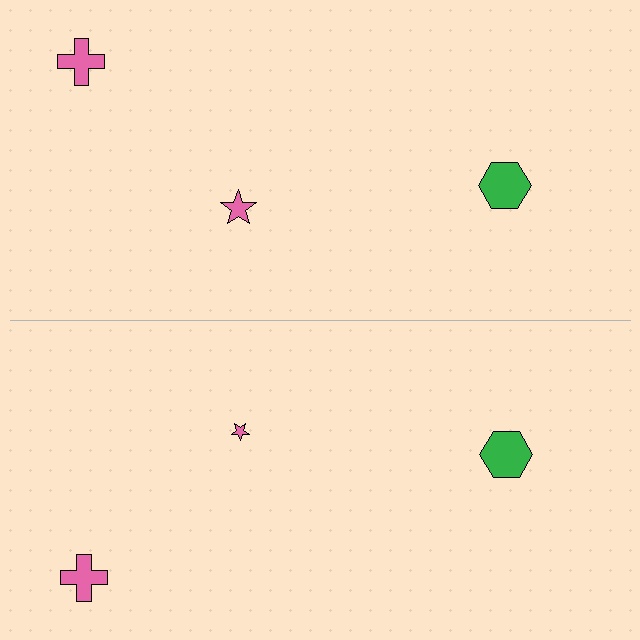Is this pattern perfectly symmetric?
No, the pattern is not perfectly symmetric. The pink star on the bottom side has a different size than its mirror counterpart.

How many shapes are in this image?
There are 6 shapes in this image.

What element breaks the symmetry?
The pink star on the bottom side has a different size than its mirror counterpart.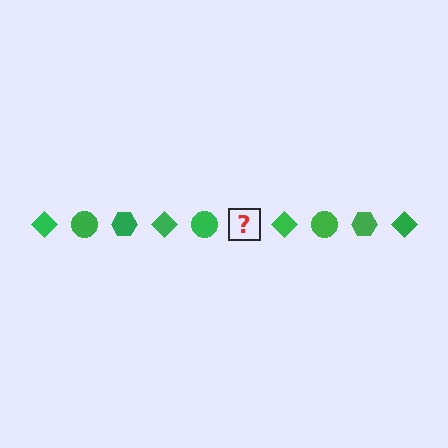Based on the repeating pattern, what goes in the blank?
The blank should be a green hexagon.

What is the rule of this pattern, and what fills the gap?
The rule is that the pattern cycles through diamond, circle, hexagon shapes in green. The gap should be filled with a green hexagon.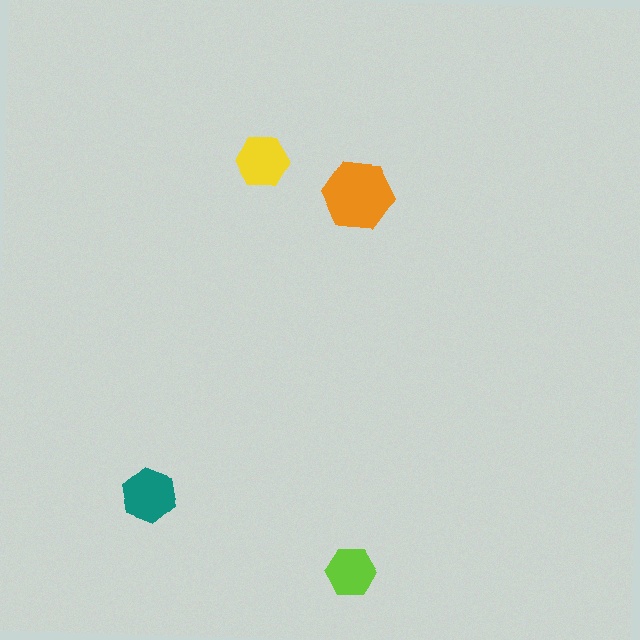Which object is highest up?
The yellow hexagon is topmost.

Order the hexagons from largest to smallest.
the orange one, the teal one, the yellow one, the lime one.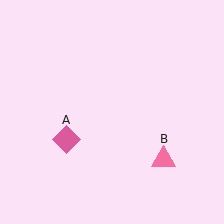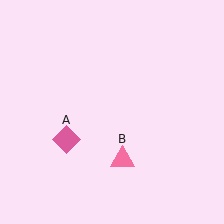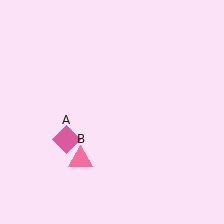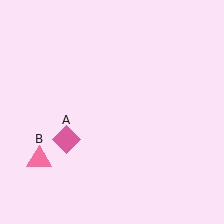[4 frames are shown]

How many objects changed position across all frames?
1 object changed position: pink triangle (object B).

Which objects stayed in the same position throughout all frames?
Pink diamond (object A) remained stationary.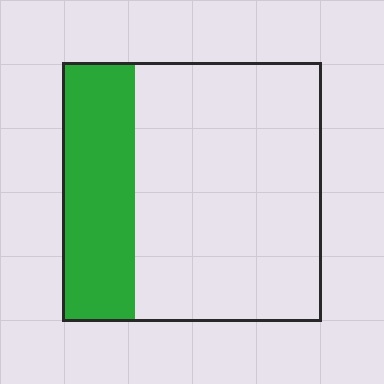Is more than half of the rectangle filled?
No.